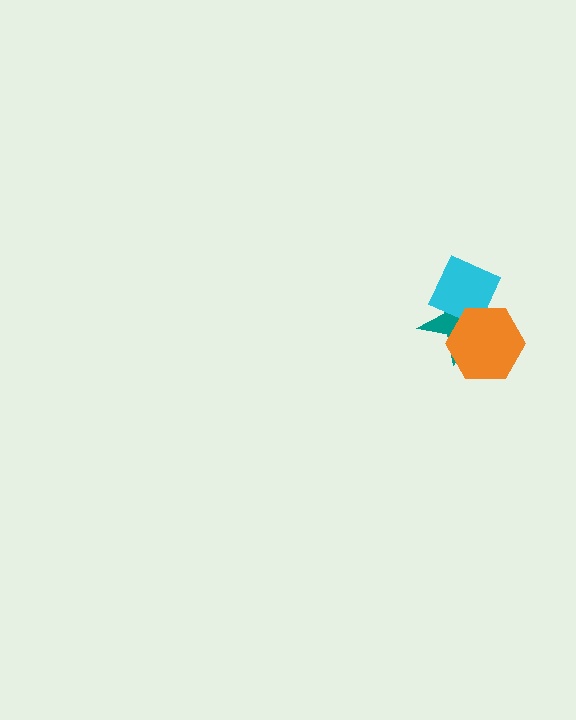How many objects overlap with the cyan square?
2 objects overlap with the cyan square.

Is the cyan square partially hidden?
Yes, it is partially covered by another shape.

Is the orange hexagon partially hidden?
No, no other shape covers it.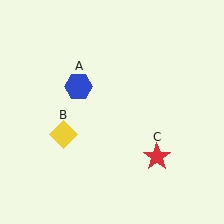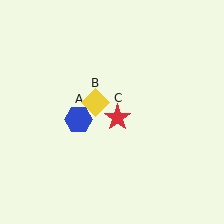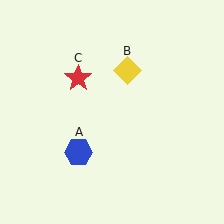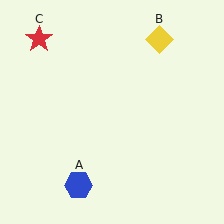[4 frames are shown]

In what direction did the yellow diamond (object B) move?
The yellow diamond (object B) moved up and to the right.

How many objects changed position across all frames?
3 objects changed position: blue hexagon (object A), yellow diamond (object B), red star (object C).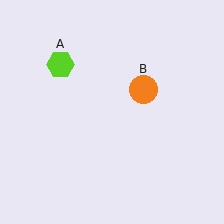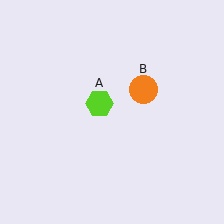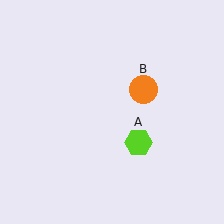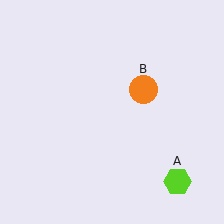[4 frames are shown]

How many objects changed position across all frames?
1 object changed position: lime hexagon (object A).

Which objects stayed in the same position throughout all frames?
Orange circle (object B) remained stationary.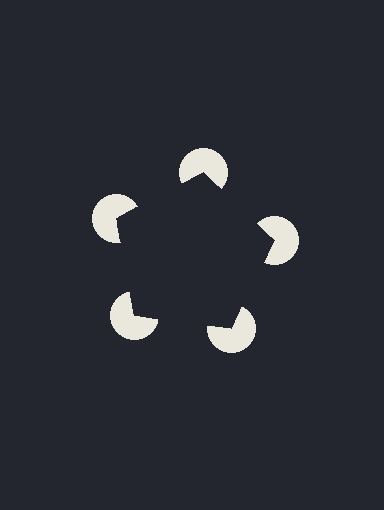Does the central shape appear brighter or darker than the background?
It typically appears slightly darker than the background, even though no actual brightness change is drawn.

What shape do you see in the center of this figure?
An illusory pentagon — its edges are inferred from the aligned wedge cuts in the pac-man discs, not physically drawn.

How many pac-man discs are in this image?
There are 5 — one at each vertex of the illusory pentagon.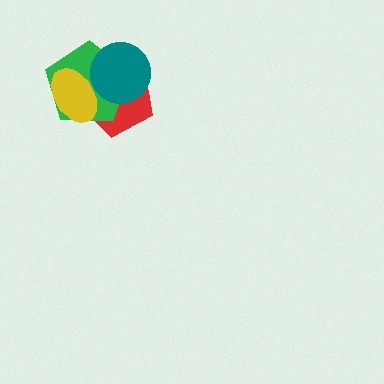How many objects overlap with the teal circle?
3 objects overlap with the teal circle.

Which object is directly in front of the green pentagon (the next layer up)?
The teal circle is directly in front of the green pentagon.